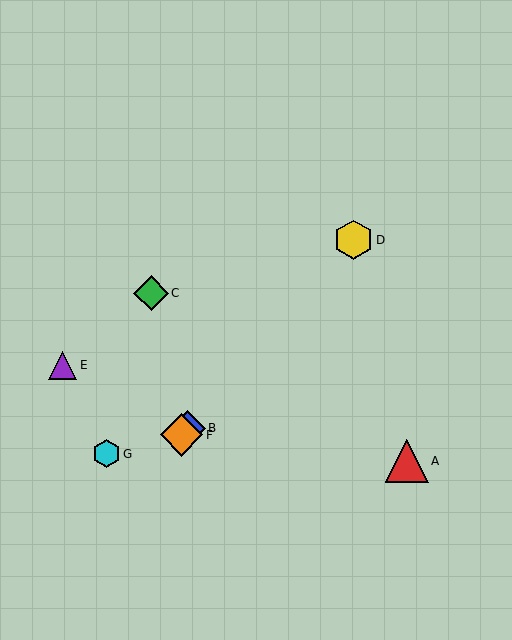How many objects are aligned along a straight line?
3 objects (B, D, F) are aligned along a straight line.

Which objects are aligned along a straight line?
Objects B, D, F are aligned along a straight line.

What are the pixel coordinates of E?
Object E is at (63, 365).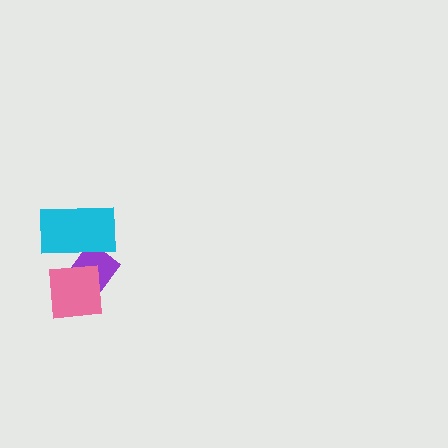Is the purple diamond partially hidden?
Yes, it is partially covered by another shape.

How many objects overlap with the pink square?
2 objects overlap with the pink square.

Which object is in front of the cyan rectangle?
The pink square is in front of the cyan rectangle.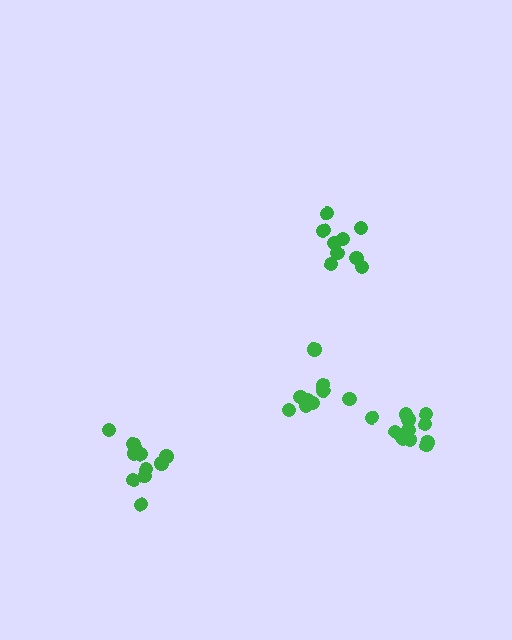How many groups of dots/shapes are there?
There are 4 groups.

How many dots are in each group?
Group 1: 11 dots, Group 2: 9 dots, Group 3: 9 dots, Group 4: 12 dots (41 total).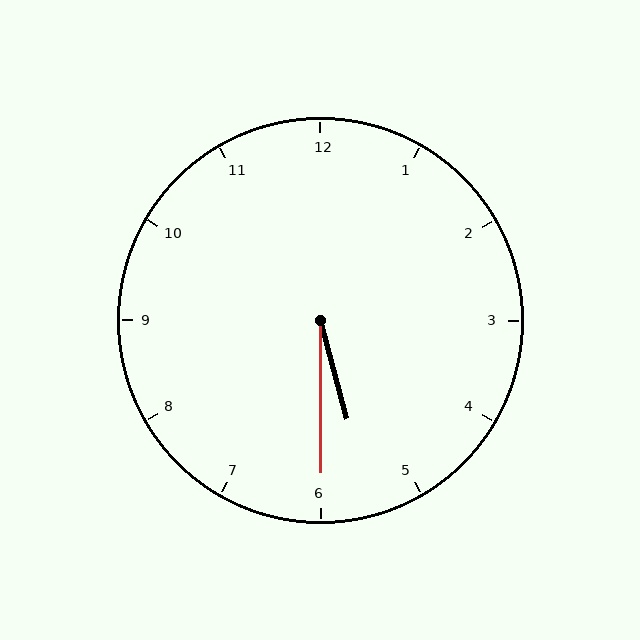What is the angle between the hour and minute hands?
Approximately 15 degrees.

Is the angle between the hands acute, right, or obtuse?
It is acute.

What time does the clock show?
5:30.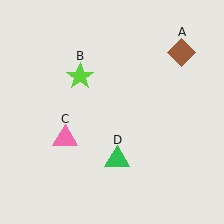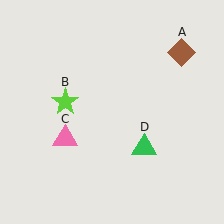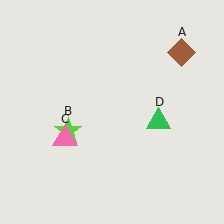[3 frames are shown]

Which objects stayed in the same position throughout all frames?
Brown diamond (object A) and pink triangle (object C) remained stationary.